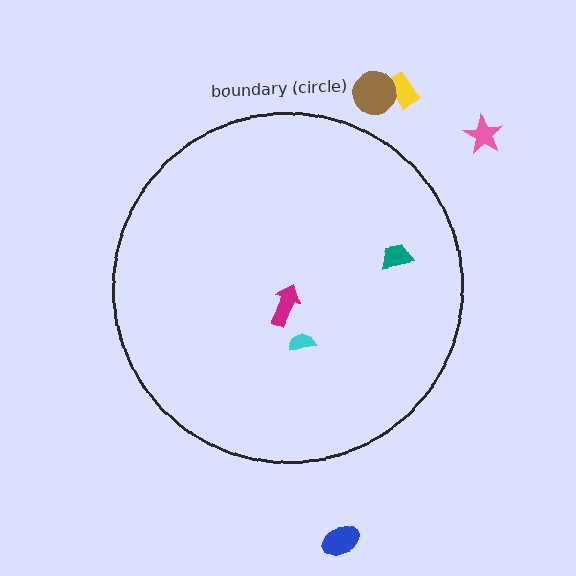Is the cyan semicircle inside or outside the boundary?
Inside.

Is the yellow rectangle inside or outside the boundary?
Outside.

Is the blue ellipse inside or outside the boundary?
Outside.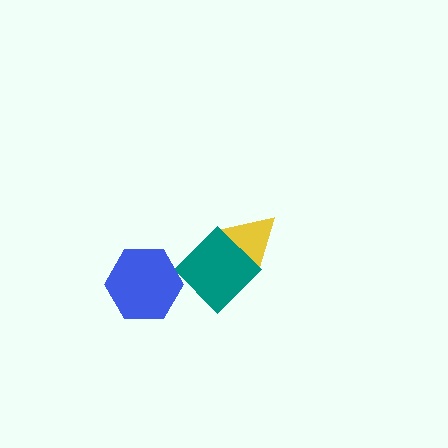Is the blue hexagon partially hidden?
No, no other shape covers it.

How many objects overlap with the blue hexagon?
0 objects overlap with the blue hexagon.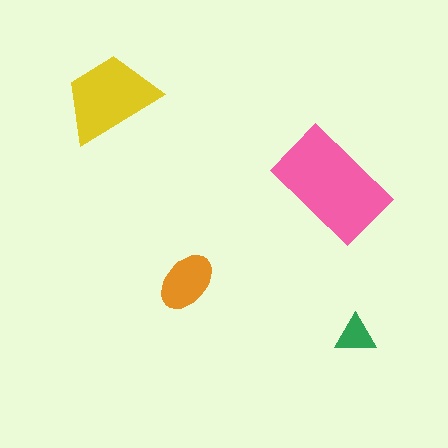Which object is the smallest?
The green triangle.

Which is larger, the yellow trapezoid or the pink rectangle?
The pink rectangle.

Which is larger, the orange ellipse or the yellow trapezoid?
The yellow trapezoid.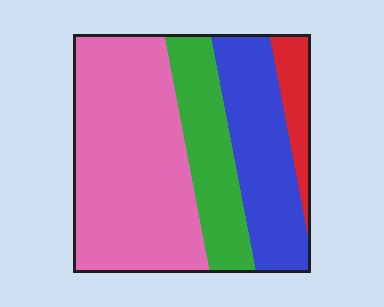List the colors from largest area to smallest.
From largest to smallest: pink, blue, green, red.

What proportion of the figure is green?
Green takes up about one fifth (1/5) of the figure.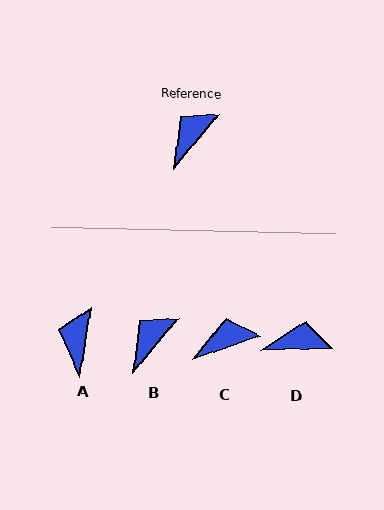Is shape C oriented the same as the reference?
No, it is off by about 31 degrees.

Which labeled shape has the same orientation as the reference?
B.